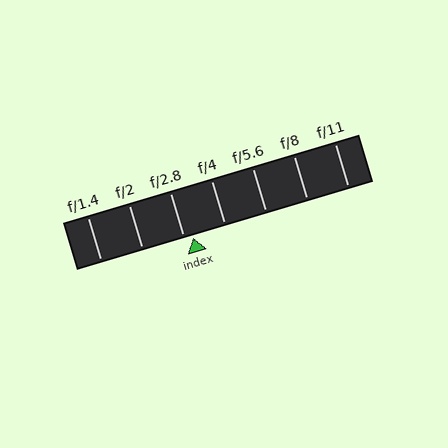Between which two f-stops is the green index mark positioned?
The index mark is between f/2.8 and f/4.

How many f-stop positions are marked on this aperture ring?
There are 7 f-stop positions marked.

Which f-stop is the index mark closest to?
The index mark is closest to f/2.8.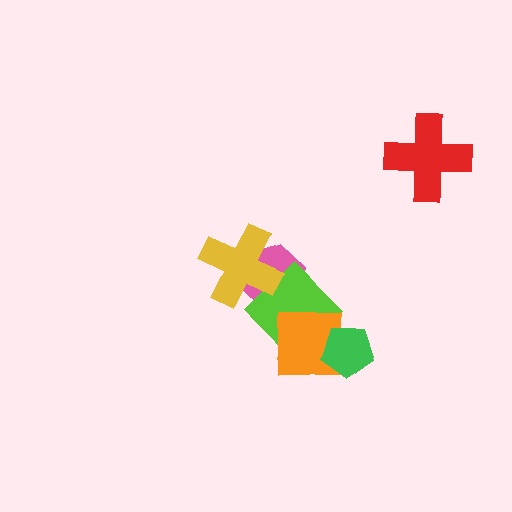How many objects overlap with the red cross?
0 objects overlap with the red cross.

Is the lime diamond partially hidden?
Yes, it is partially covered by another shape.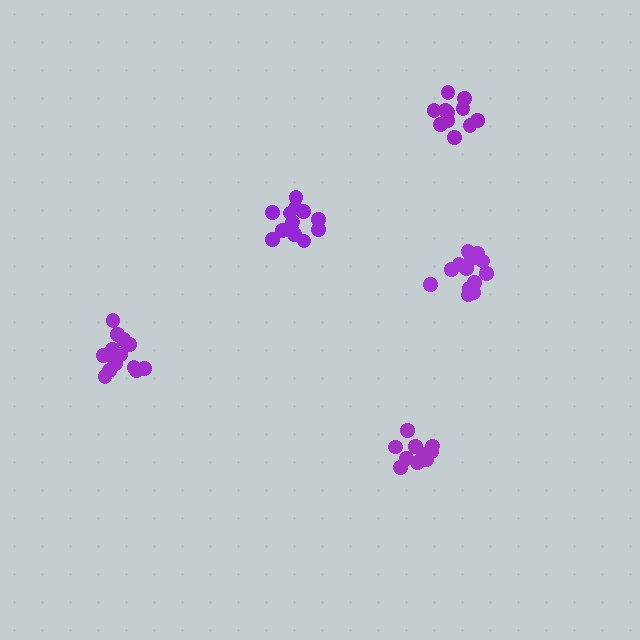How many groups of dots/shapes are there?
There are 5 groups.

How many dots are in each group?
Group 1: 11 dots, Group 2: 10 dots, Group 3: 13 dots, Group 4: 13 dots, Group 5: 14 dots (61 total).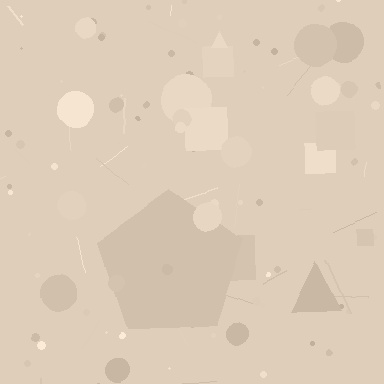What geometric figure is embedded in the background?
A pentagon is embedded in the background.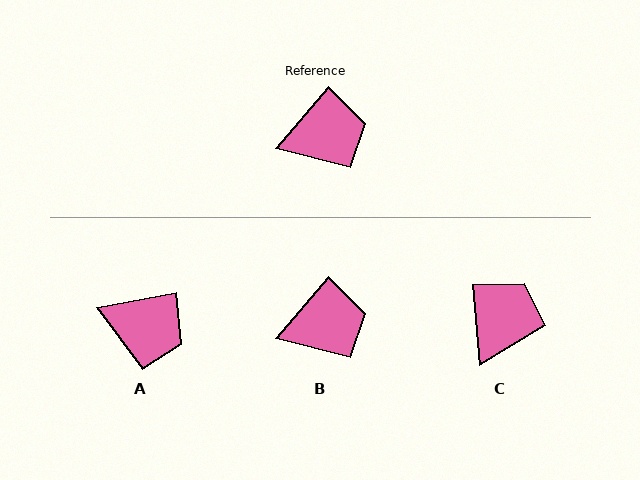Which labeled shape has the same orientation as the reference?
B.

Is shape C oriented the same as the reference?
No, it is off by about 46 degrees.